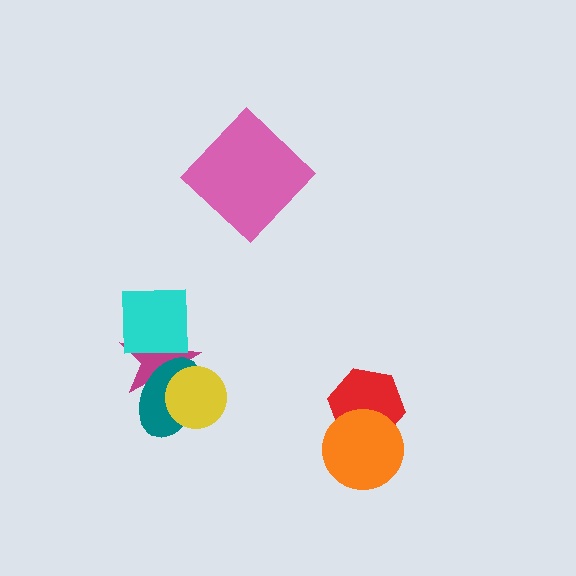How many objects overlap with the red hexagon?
1 object overlaps with the red hexagon.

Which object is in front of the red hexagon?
The orange circle is in front of the red hexagon.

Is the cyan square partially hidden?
Yes, it is partially covered by another shape.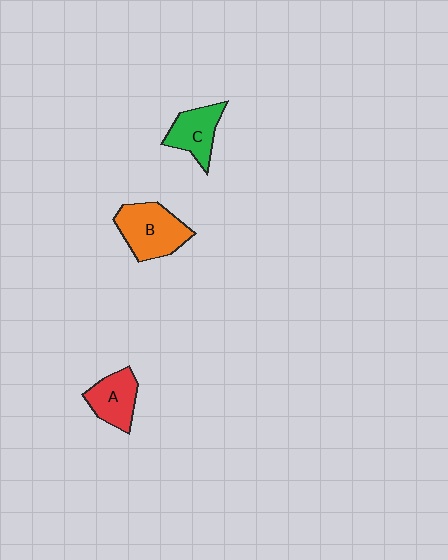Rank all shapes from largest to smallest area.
From largest to smallest: B (orange), A (red), C (green).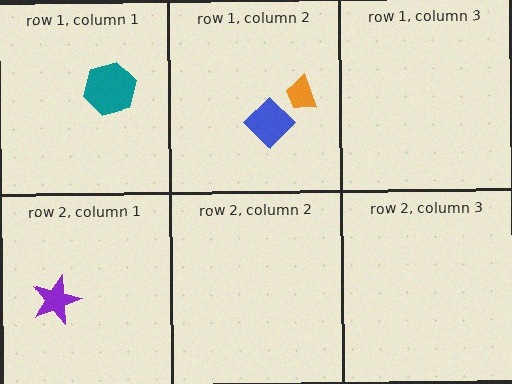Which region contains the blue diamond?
The row 1, column 2 region.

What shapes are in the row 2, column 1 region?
The purple star.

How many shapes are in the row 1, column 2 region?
2.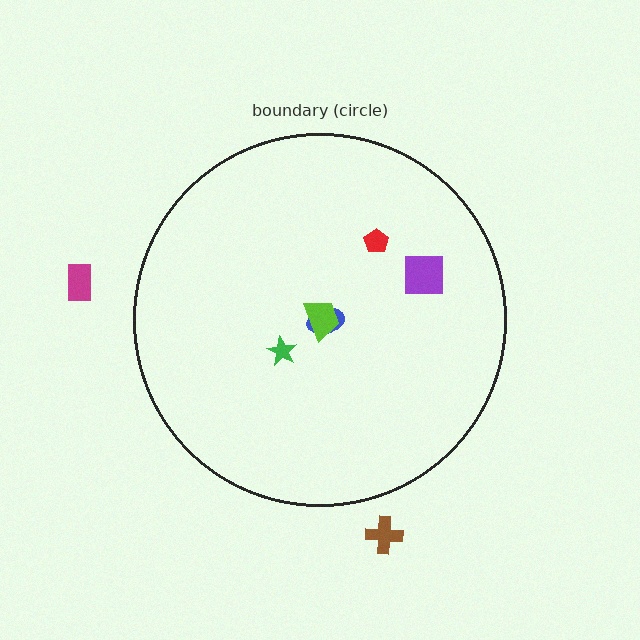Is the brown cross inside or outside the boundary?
Outside.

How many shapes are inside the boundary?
5 inside, 2 outside.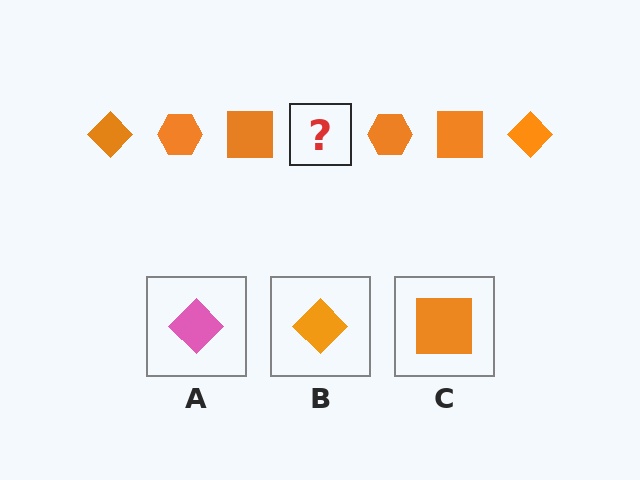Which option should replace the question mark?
Option B.